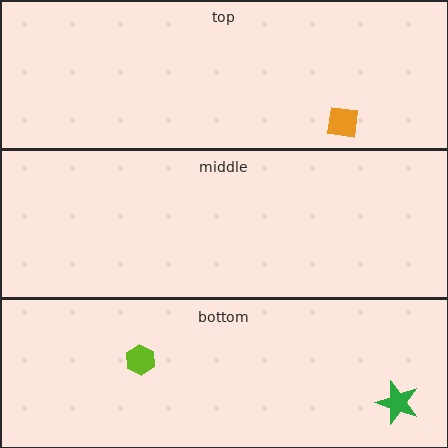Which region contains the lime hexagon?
The bottom region.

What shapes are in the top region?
The orange square.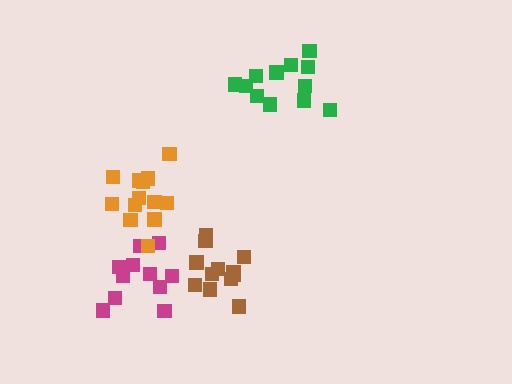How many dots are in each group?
Group 1: 12 dots, Group 2: 11 dots, Group 3: 13 dots, Group 4: 12 dots (48 total).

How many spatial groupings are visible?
There are 4 spatial groupings.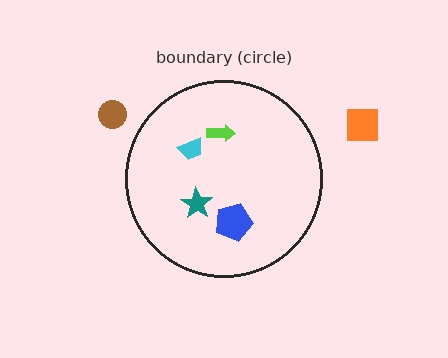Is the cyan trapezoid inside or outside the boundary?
Inside.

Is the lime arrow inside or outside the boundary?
Inside.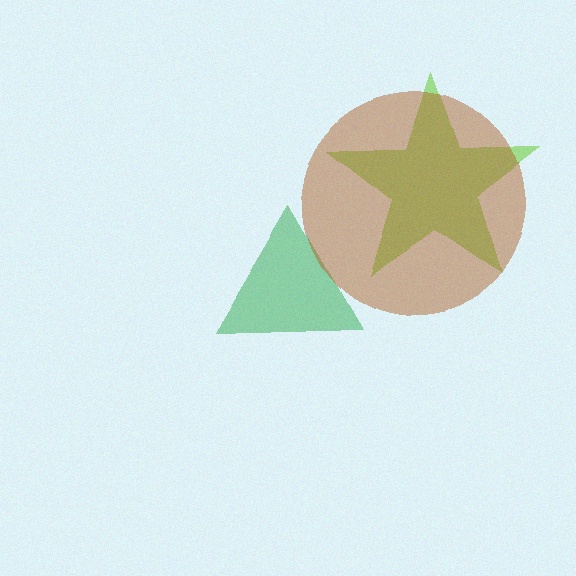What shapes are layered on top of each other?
The layered shapes are: a green triangle, a lime star, a brown circle.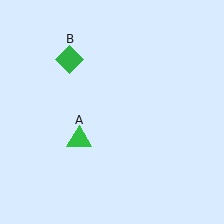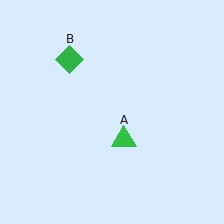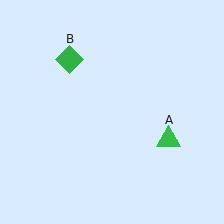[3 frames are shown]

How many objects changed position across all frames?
1 object changed position: green triangle (object A).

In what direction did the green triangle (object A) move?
The green triangle (object A) moved right.